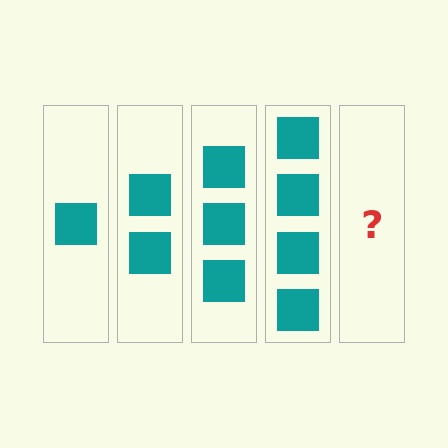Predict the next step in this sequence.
The next step is 5 squares.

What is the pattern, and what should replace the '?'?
The pattern is that each step adds one more square. The '?' should be 5 squares.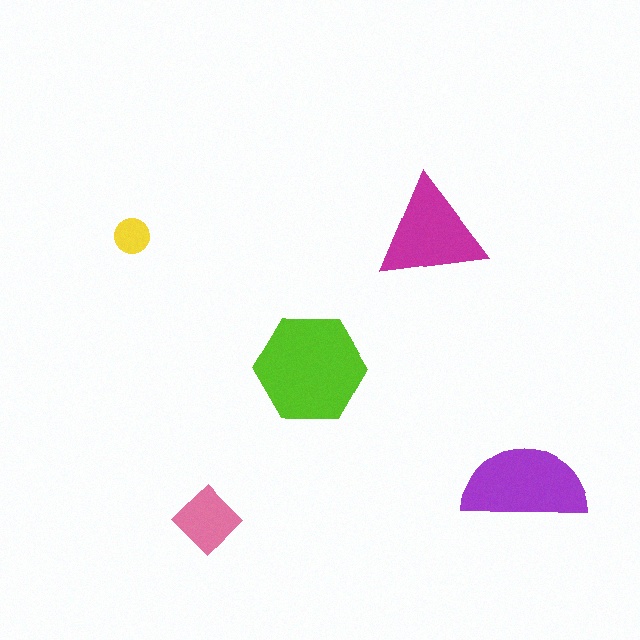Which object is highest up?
The magenta triangle is topmost.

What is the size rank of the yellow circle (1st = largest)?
5th.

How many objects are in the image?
There are 5 objects in the image.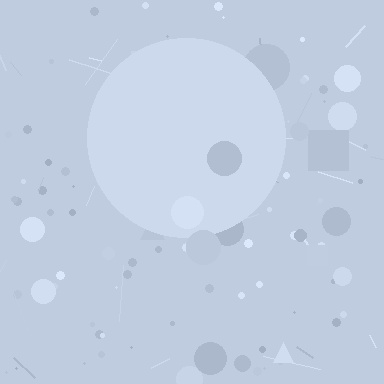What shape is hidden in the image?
A circle is hidden in the image.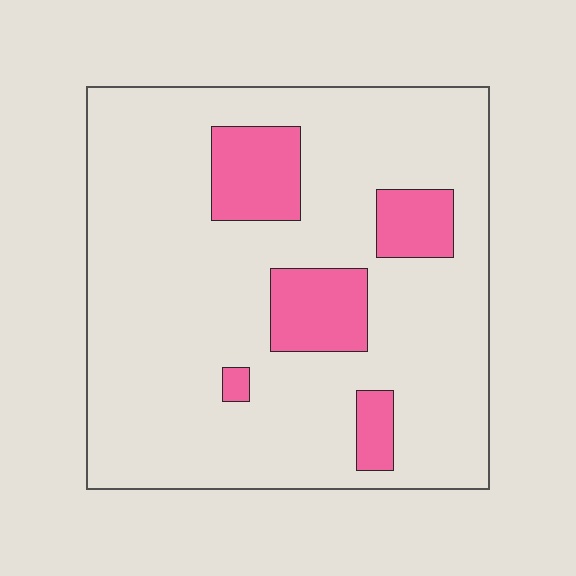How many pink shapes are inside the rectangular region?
5.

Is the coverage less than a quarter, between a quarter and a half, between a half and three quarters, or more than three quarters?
Less than a quarter.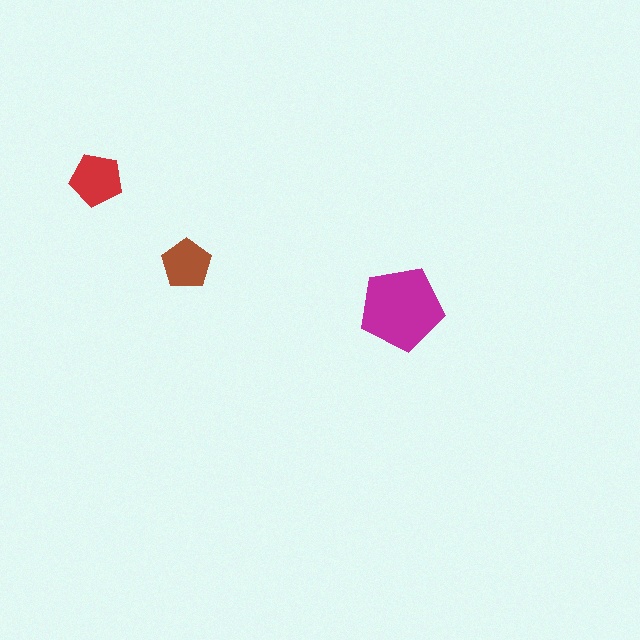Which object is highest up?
The red pentagon is topmost.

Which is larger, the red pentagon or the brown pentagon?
The red one.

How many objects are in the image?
There are 3 objects in the image.